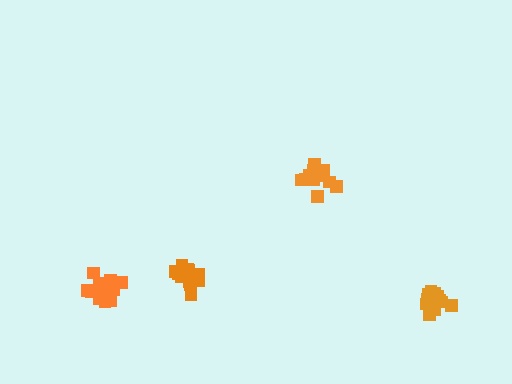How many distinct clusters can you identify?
There are 4 distinct clusters.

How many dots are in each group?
Group 1: 16 dots, Group 2: 17 dots, Group 3: 20 dots, Group 4: 14 dots (67 total).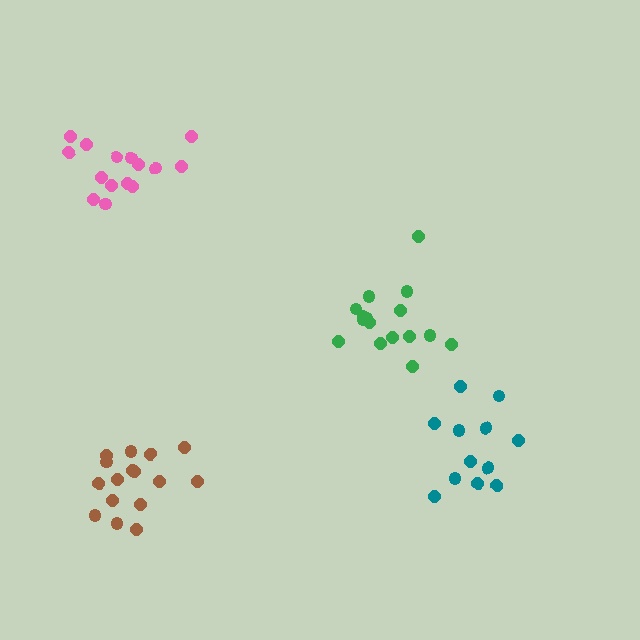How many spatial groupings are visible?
There are 4 spatial groupings.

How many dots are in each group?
Group 1: 12 dots, Group 2: 15 dots, Group 3: 16 dots, Group 4: 16 dots (59 total).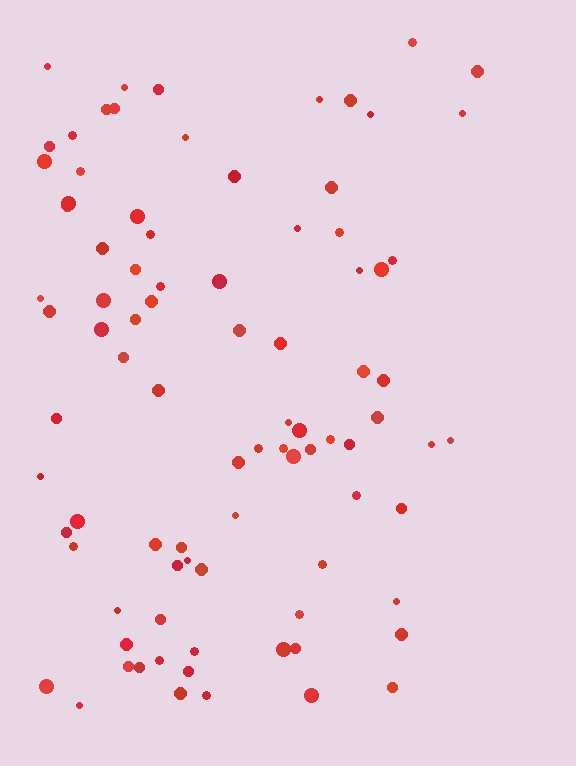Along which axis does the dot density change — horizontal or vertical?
Horizontal.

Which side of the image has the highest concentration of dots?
The left.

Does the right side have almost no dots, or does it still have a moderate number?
Still a moderate number, just noticeably fewer than the left.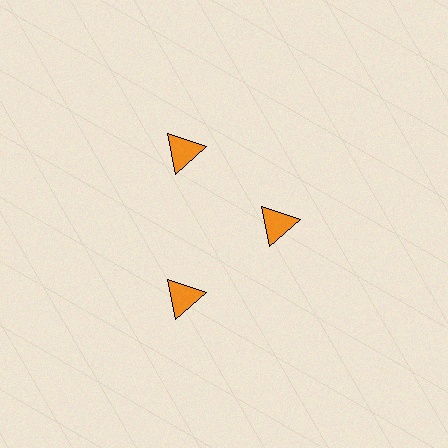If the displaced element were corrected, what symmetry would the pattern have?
It would have 3-fold rotational symmetry — the pattern would map onto itself every 120 degrees.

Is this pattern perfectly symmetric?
No. The 3 orange triangles are arranged in a ring, but one element near the 3 o'clock position is pulled inward toward the center, breaking the 3-fold rotational symmetry.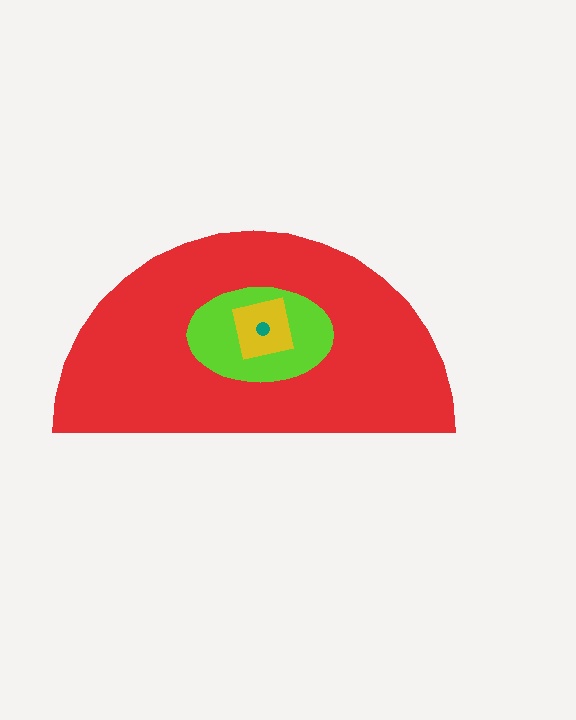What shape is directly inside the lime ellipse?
The yellow square.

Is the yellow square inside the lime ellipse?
Yes.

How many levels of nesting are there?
4.